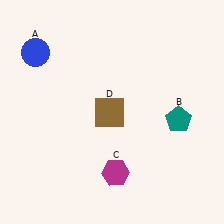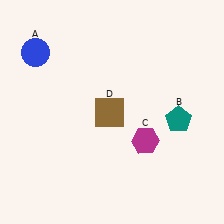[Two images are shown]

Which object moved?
The magenta hexagon (C) moved up.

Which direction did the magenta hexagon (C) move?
The magenta hexagon (C) moved up.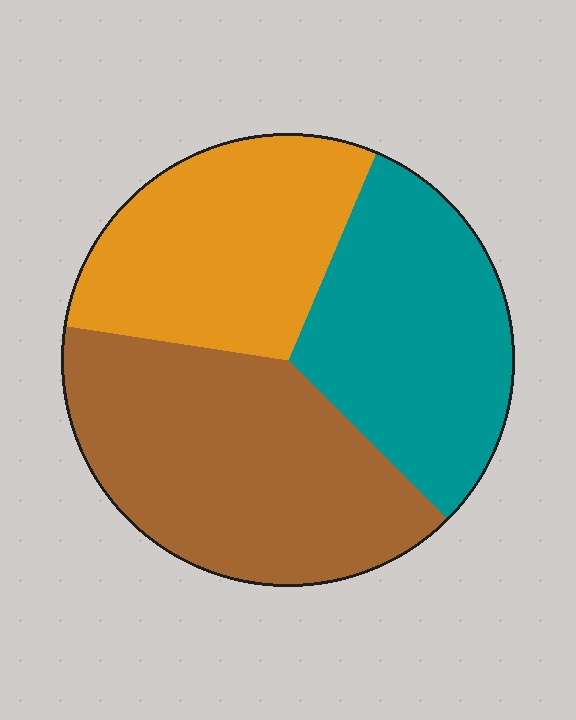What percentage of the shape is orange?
Orange covers 29% of the shape.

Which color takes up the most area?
Brown, at roughly 40%.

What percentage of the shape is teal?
Teal covers around 30% of the shape.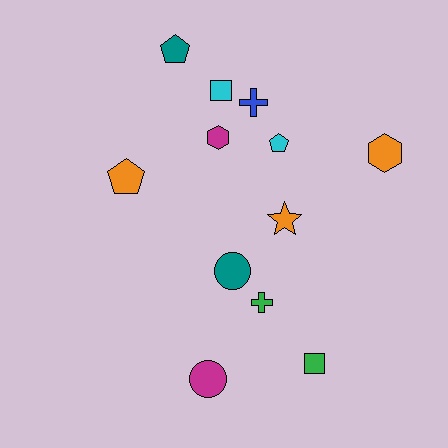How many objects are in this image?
There are 12 objects.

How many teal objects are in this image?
There are 2 teal objects.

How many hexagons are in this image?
There are 2 hexagons.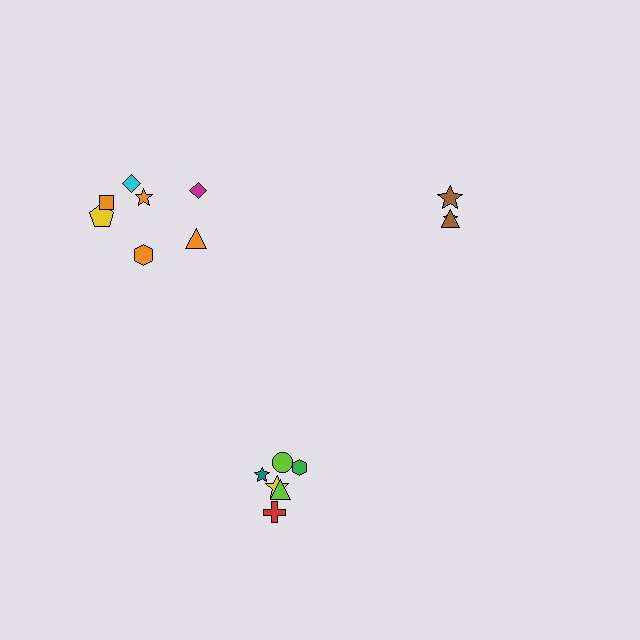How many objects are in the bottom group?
There are 6 objects.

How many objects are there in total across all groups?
There are 16 objects.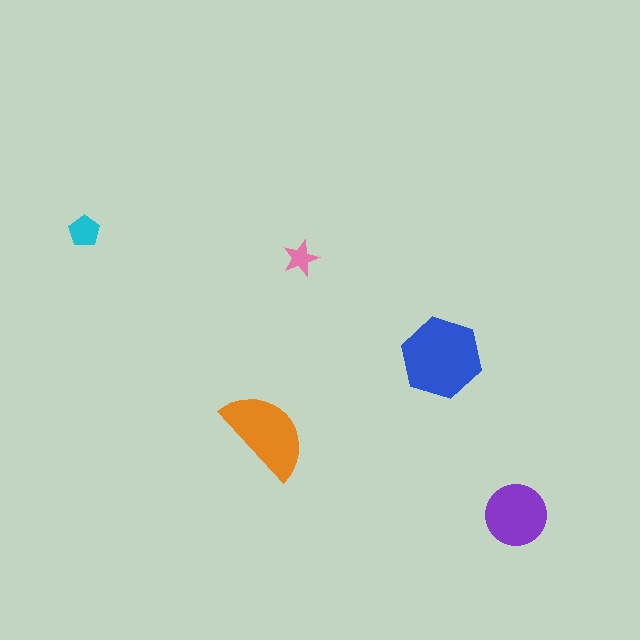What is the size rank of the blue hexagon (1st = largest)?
1st.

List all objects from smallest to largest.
The pink star, the cyan pentagon, the purple circle, the orange semicircle, the blue hexagon.